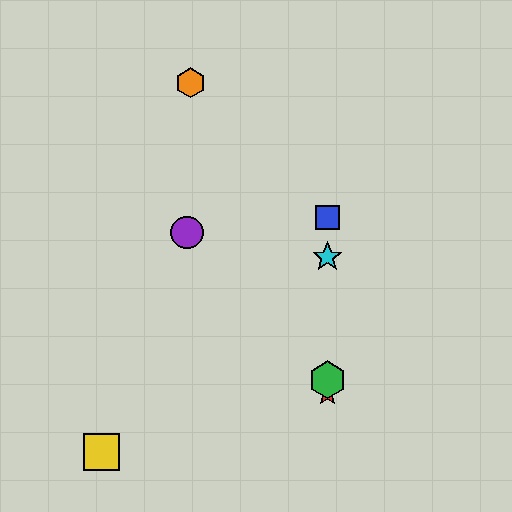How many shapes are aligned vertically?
4 shapes (the red star, the blue square, the green hexagon, the cyan star) are aligned vertically.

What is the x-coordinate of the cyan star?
The cyan star is at x≈327.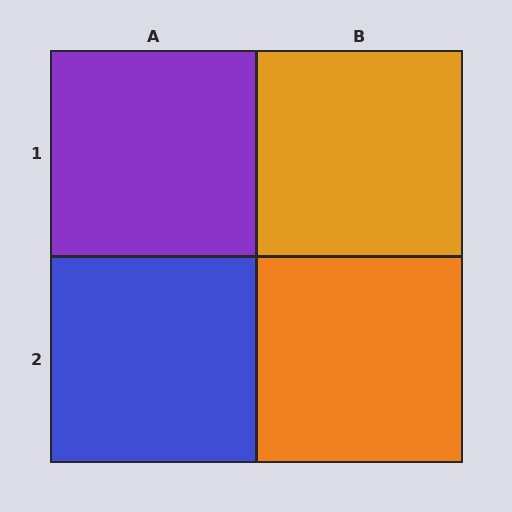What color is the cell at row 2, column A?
Blue.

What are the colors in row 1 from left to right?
Purple, orange.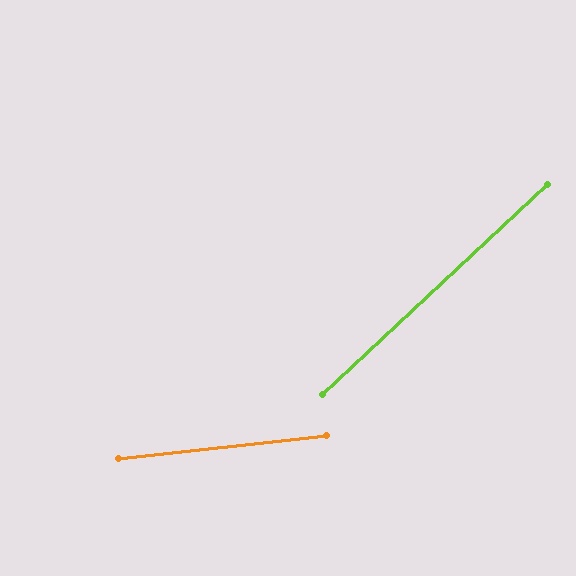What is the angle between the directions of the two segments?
Approximately 37 degrees.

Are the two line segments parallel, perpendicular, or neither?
Neither parallel nor perpendicular — they differ by about 37°.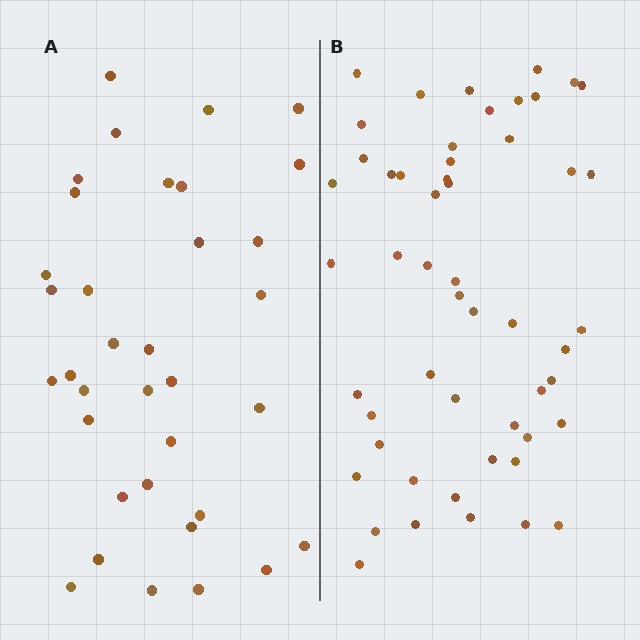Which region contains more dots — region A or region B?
Region B (the right region) has more dots.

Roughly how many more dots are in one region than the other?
Region B has approximately 15 more dots than region A.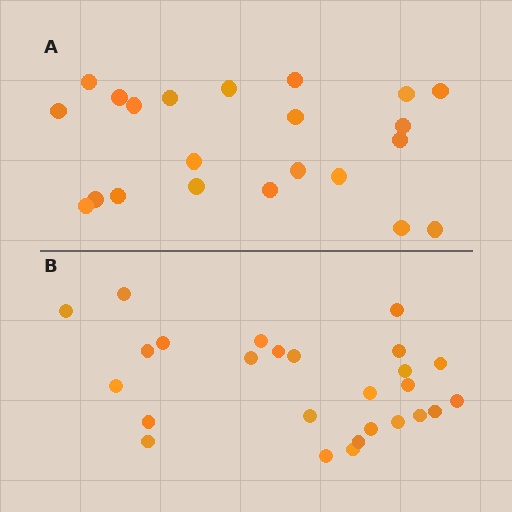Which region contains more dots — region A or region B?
Region B (the bottom region) has more dots.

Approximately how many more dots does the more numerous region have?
Region B has about 4 more dots than region A.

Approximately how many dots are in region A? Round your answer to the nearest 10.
About 20 dots. (The exact count is 22, which rounds to 20.)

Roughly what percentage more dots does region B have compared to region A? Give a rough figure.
About 20% more.